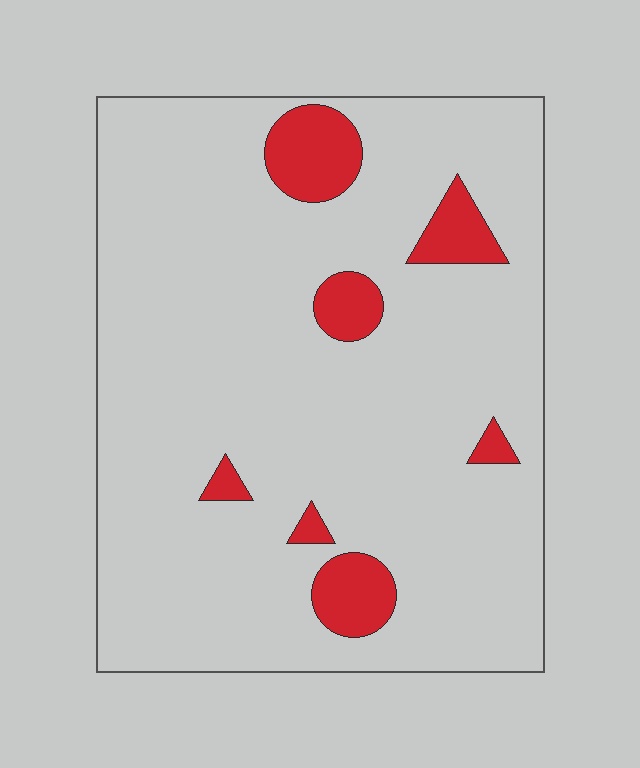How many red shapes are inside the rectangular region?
7.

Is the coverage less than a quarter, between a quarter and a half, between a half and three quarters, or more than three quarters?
Less than a quarter.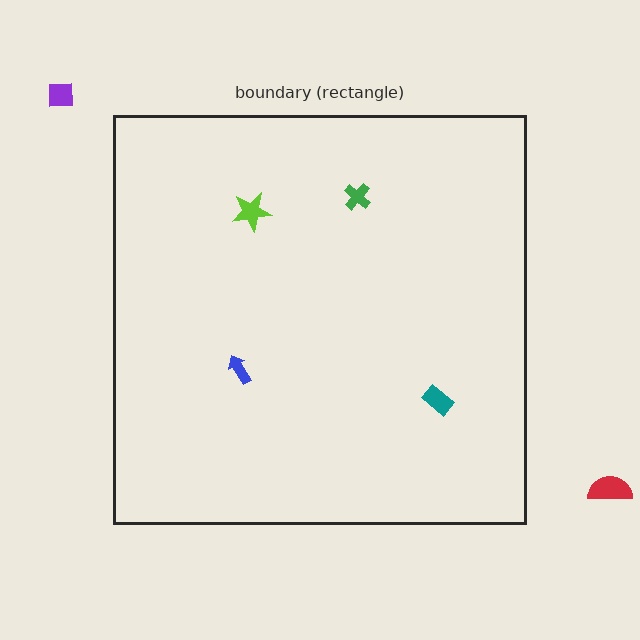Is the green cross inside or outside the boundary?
Inside.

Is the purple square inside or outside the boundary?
Outside.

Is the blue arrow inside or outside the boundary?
Inside.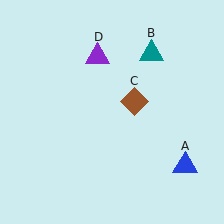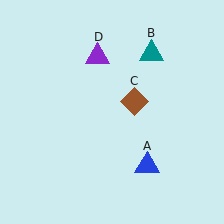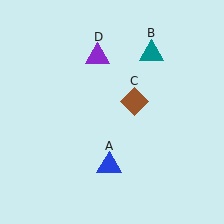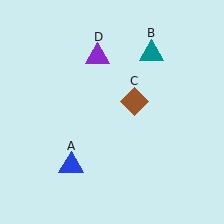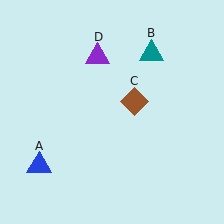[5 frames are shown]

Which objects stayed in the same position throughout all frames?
Teal triangle (object B) and brown diamond (object C) and purple triangle (object D) remained stationary.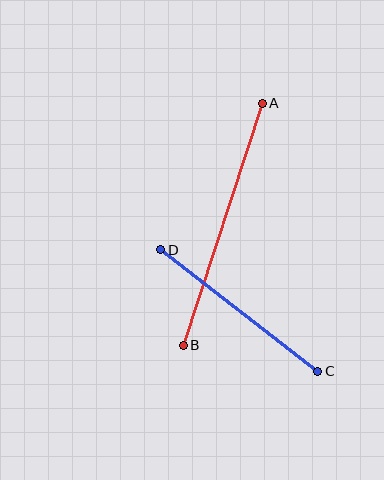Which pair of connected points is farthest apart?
Points A and B are farthest apart.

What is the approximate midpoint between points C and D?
The midpoint is at approximately (239, 311) pixels.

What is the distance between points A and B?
The distance is approximately 254 pixels.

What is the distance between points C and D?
The distance is approximately 198 pixels.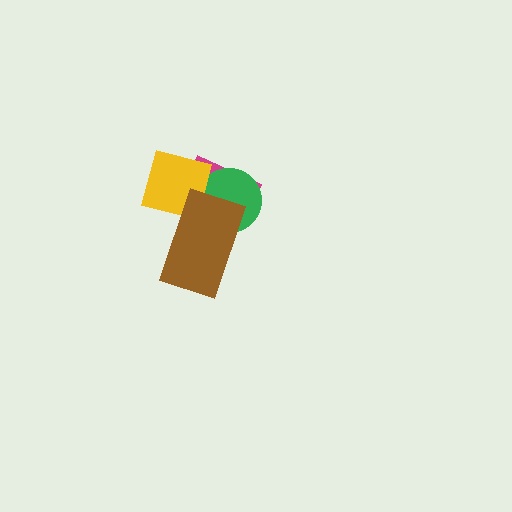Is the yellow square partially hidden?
Yes, it is partially covered by another shape.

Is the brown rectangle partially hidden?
No, no other shape covers it.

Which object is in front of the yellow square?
The brown rectangle is in front of the yellow square.